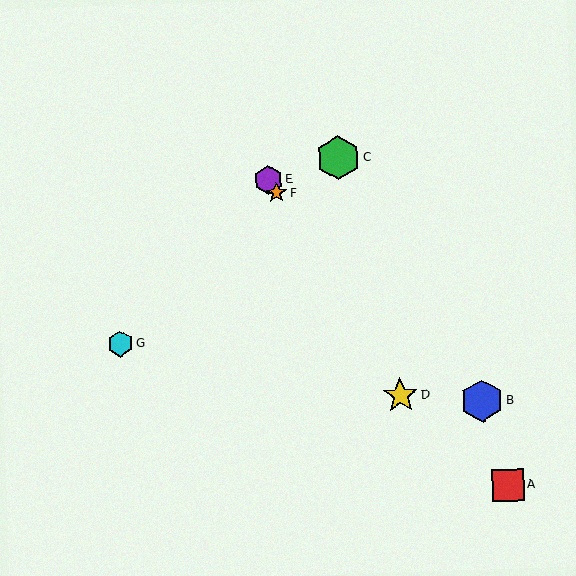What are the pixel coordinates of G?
Object G is at (120, 344).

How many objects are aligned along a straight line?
3 objects (D, E, F) are aligned along a straight line.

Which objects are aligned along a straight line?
Objects D, E, F are aligned along a straight line.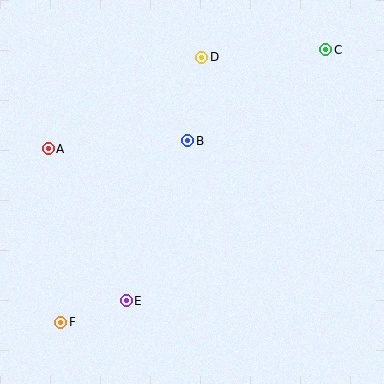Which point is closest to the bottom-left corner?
Point F is closest to the bottom-left corner.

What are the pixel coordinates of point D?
Point D is at (202, 57).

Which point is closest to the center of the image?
Point B at (187, 141) is closest to the center.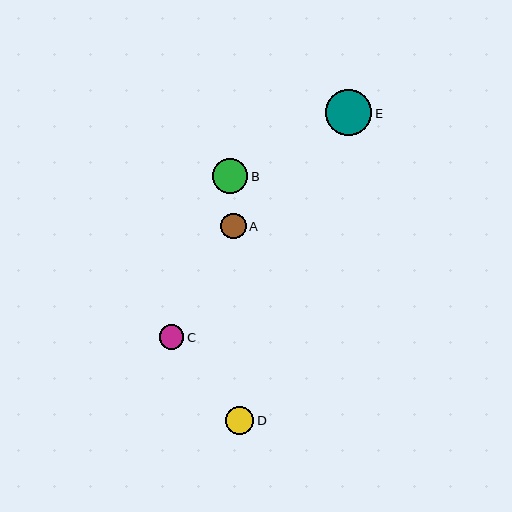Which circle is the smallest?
Circle C is the smallest with a size of approximately 25 pixels.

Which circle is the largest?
Circle E is the largest with a size of approximately 46 pixels.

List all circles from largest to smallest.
From largest to smallest: E, B, D, A, C.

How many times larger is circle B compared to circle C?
Circle B is approximately 1.4 times the size of circle C.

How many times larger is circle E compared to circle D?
Circle E is approximately 1.6 times the size of circle D.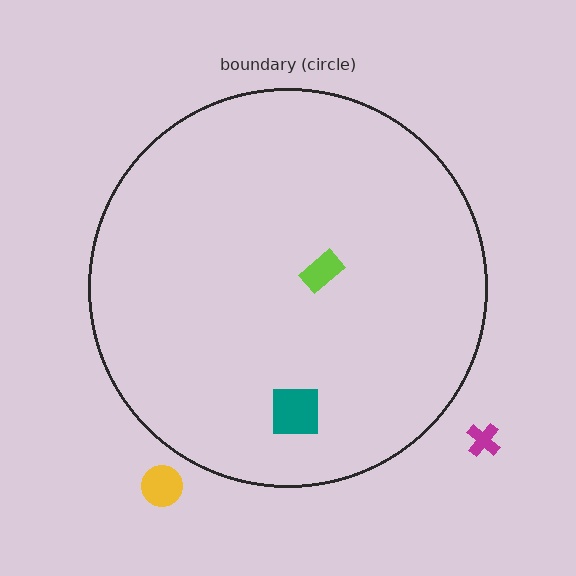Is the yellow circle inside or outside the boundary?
Outside.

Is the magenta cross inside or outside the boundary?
Outside.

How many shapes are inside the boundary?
2 inside, 2 outside.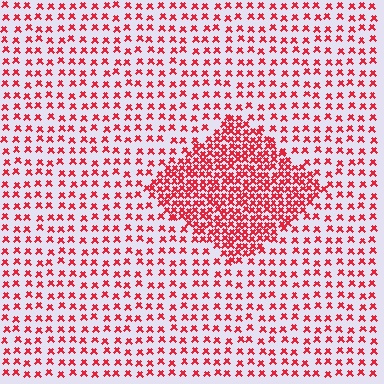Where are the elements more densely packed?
The elements are more densely packed inside the diamond boundary.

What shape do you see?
I see a diamond.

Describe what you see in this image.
The image contains small red elements arranged at two different densities. A diamond-shaped region is visible where the elements are more densely packed than the surrounding area.